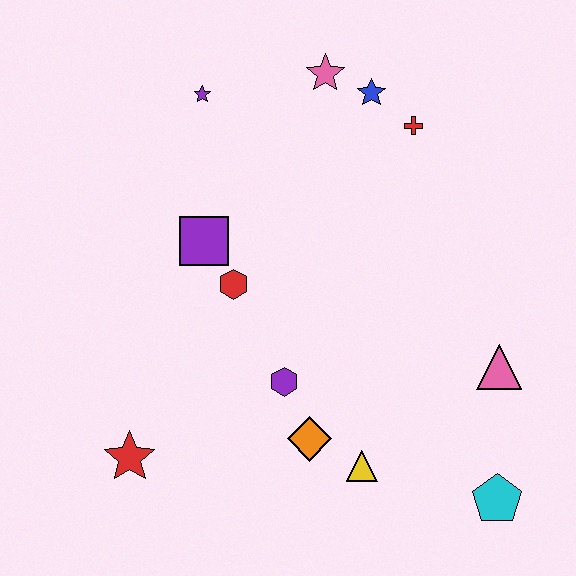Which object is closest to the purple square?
The red hexagon is closest to the purple square.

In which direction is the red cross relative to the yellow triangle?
The red cross is above the yellow triangle.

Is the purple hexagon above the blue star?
No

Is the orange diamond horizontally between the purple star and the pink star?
Yes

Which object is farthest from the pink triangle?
The purple star is farthest from the pink triangle.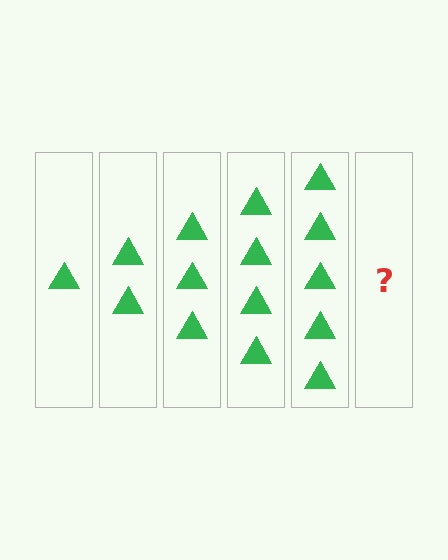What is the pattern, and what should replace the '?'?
The pattern is that each step adds one more triangle. The '?' should be 6 triangles.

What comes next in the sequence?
The next element should be 6 triangles.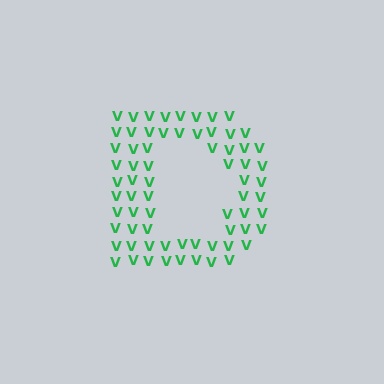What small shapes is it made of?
It is made of small letter V's.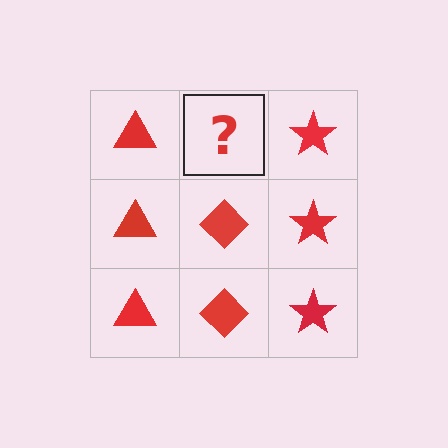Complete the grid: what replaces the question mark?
The question mark should be replaced with a red diamond.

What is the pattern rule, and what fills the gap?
The rule is that each column has a consistent shape. The gap should be filled with a red diamond.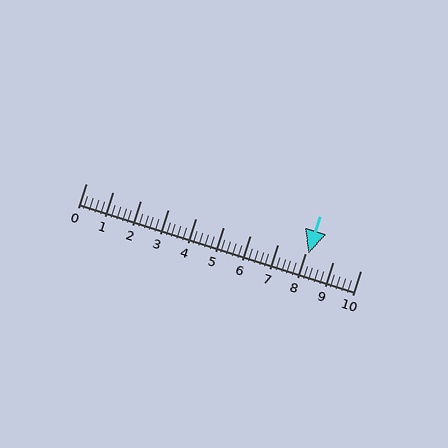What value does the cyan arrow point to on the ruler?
The cyan arrow points to approximately 8.1.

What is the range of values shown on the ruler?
The ruler shows values from 0 to 10.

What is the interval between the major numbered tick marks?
The major tick marks are spaced 1 units apart.